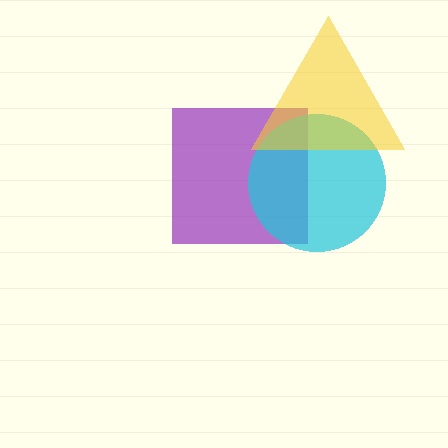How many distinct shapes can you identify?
There are 3 distinct shapes: a purple square, a cyan circle, a yellow triangle.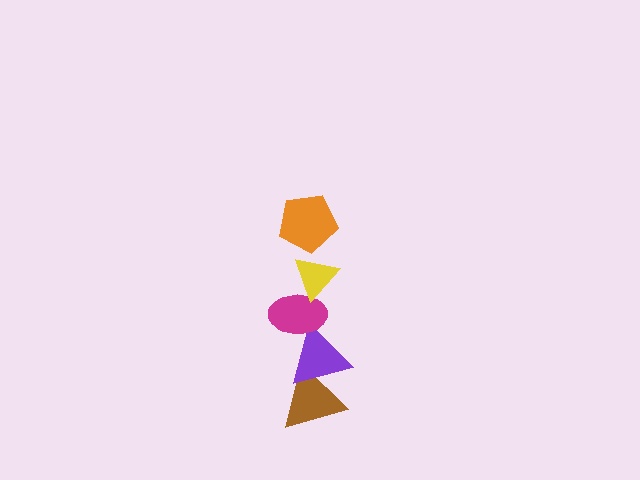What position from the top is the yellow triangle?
The yellow triangle is 2nd from the top.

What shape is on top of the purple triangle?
The magenta ellipse is on top of the purple triangle.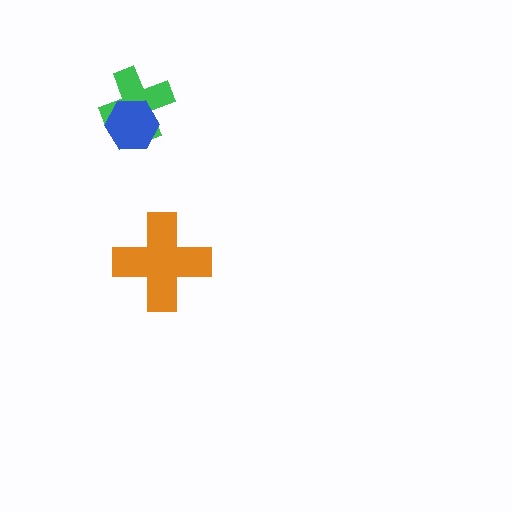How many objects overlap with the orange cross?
0 objects overlap with the orange cross.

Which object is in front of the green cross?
The blue hexagon is in front of the green cross.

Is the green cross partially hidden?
Yes, it is partially covered by another shape.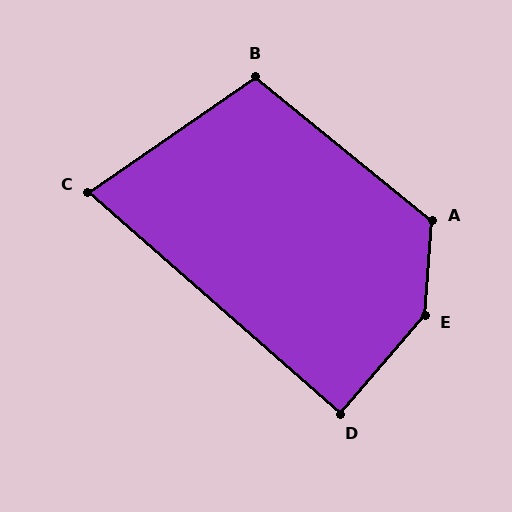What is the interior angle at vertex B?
Approximately 106 degrees (obtuse).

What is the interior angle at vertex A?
Approximately 125 degrees (obtuse).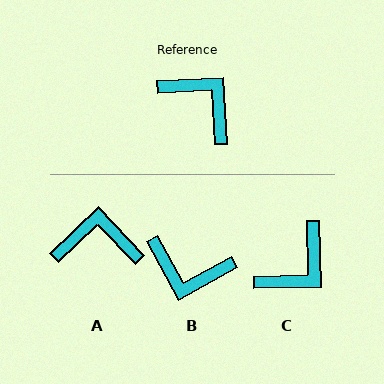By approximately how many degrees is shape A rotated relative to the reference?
Approximately 41 degrees counter-clockwise.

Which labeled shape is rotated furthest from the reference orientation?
B, about 154 degrees away.